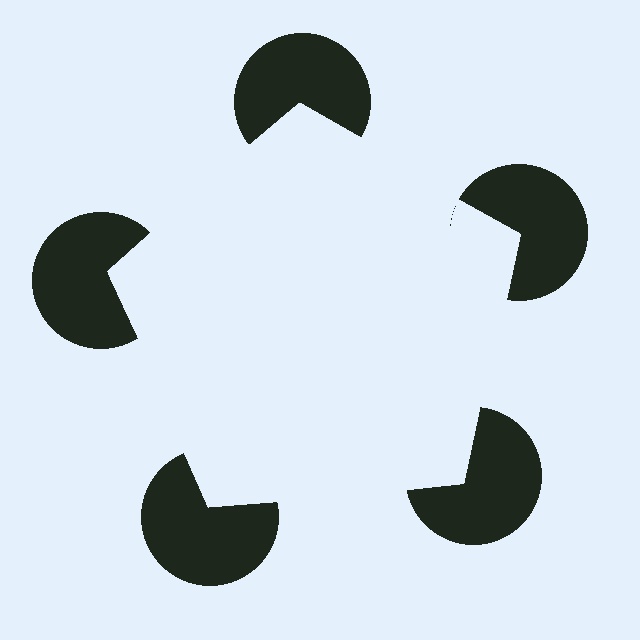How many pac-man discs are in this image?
There are 5 — one at each vertex of the illusory pentagon.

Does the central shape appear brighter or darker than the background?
It typically appears slightly brighter than the background, even though no actual brightness change is drawn.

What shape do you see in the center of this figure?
An illusory pentagon — its edges are inferred from the aligned wedge cuts in the pac-man discs, not physically drawn.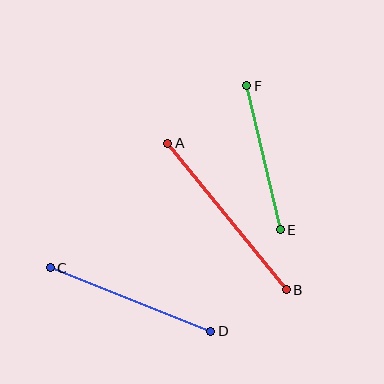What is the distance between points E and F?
The distance is approximately 148 pixels.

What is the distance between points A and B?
The distance is approximately 188 pixels.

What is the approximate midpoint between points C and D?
The midpoint is at approximately (130, 300) pixels.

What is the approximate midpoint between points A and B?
The midpoint is at approximately (227, 216) pixels.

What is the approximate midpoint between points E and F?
The midpoint is at approximately (263, 158) pixels.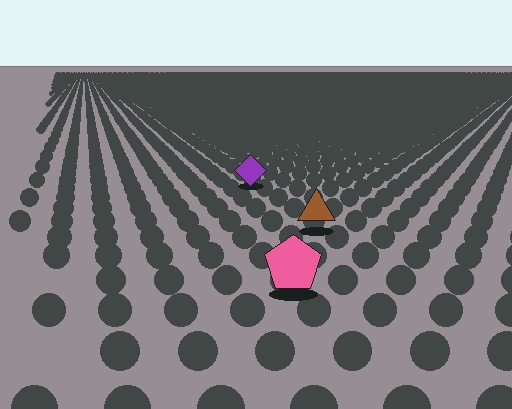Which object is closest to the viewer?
The pink pentagon is closest. The texture marks near it are larger and more spread out.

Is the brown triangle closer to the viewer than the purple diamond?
Yes. The brown triangle is closer — you can tell from the texture gradient: the ground texture is coarser near it.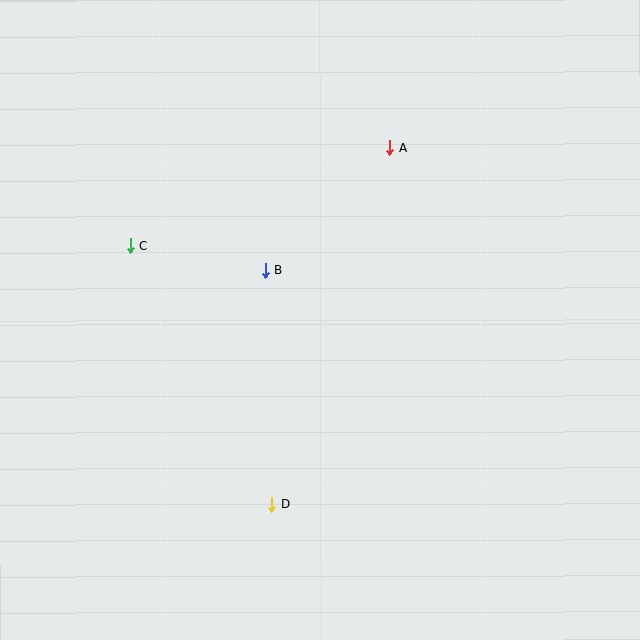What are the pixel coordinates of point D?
Point D is at (272, 504).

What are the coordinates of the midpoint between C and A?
The midpoint between C and A is at (260, 197).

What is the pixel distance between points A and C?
The distance between A and C is 277 pixels.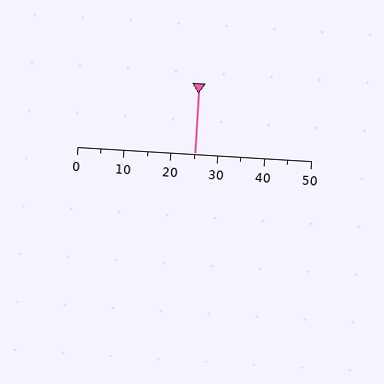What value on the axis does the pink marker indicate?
The marker indicates approximately 25.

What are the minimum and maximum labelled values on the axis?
The axis runs from 0 to 50.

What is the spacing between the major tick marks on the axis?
The major ticks are spaced 10 apart.